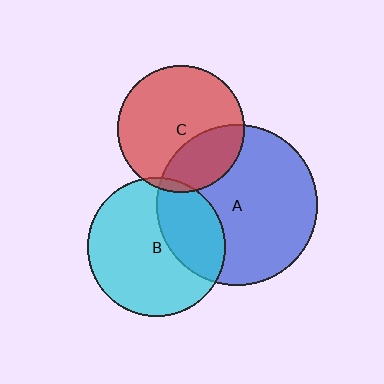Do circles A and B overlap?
Yes.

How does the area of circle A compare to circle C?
Approximately 1.6 times.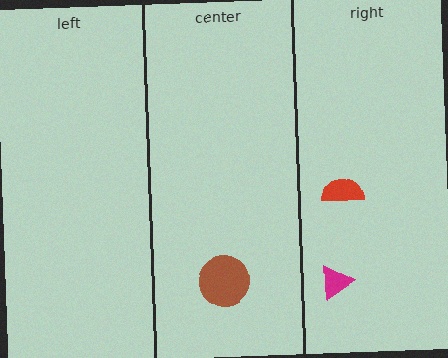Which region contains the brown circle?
The center region.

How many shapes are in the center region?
1.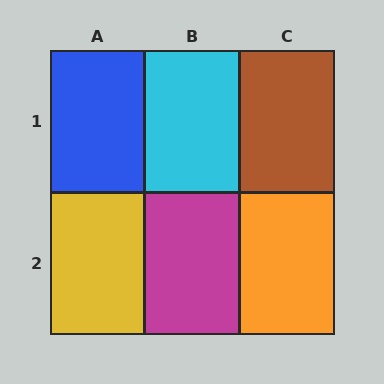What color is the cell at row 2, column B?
Magenta.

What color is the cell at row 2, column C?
Orange.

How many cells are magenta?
1 cell is magenta.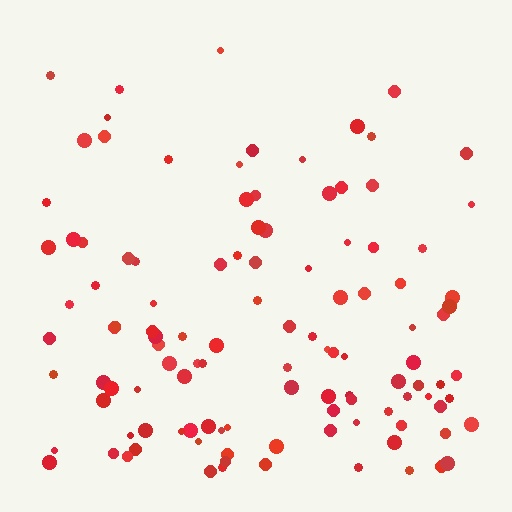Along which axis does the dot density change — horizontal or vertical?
Vertical.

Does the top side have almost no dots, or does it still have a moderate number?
Still a moderate number, just noticeably fewer than the bottom.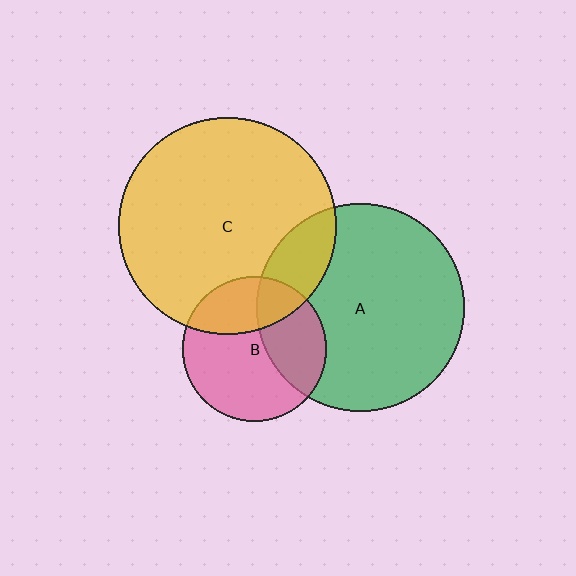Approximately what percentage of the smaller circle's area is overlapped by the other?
Approximately 35%.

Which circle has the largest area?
Circle C (yellow).